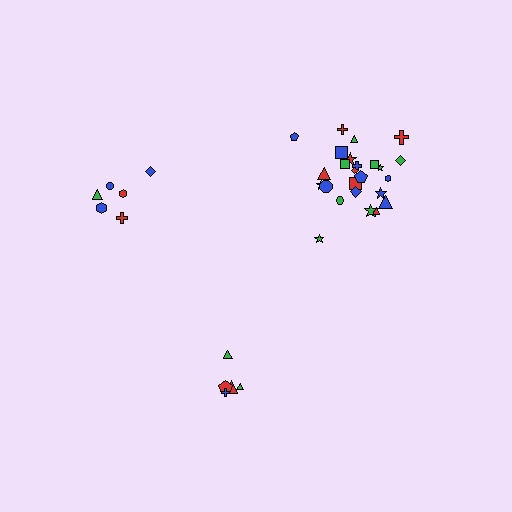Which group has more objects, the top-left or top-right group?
The top-right group.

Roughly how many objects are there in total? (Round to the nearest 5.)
Roughly 35 objects in total.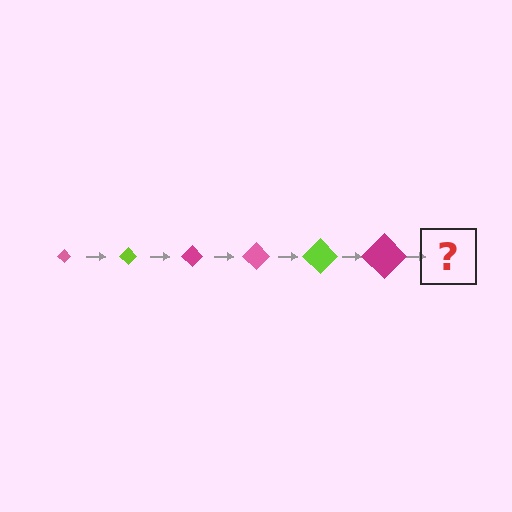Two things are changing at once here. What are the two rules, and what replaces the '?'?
The two rules are that the diamond grows larger each step and the color cycles through pink, lime, and magenta. The '?' should be a pink diamond, larger than the previous one.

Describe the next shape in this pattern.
It should be a pink diamond, larger than the previous one.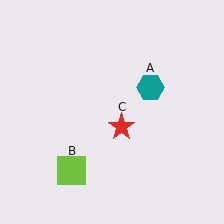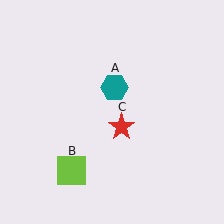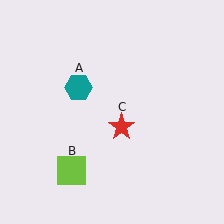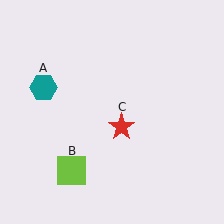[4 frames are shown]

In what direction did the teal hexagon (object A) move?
The teal hexagon (object A) moved left.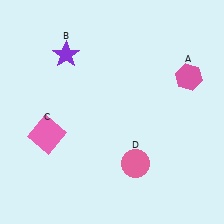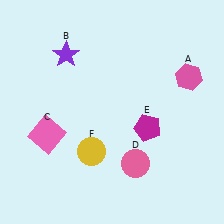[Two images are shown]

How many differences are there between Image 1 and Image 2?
There are 2 differences between the two images.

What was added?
A magenta pentagon (E), a yellow circle (F) were added in Image 2.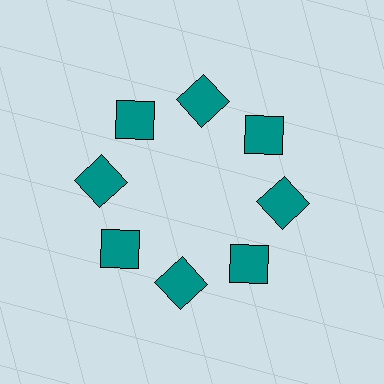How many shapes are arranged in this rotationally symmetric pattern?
There are 8 shapes, arranged in 8 groups of 1.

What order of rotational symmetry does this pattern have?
This pattern has 8-fold rotational symmetry.